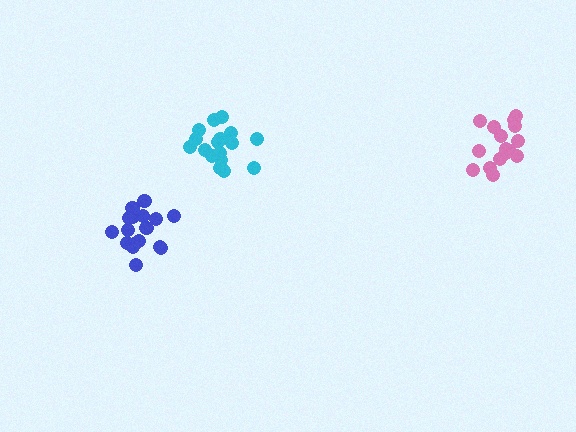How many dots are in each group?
Group 1: 16 dots, Group 2: 18 dots, Group 3: 17 dots (51 total).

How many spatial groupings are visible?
There are 3 spatial groupings.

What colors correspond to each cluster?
The clusters are colored: pink, cyan, blue.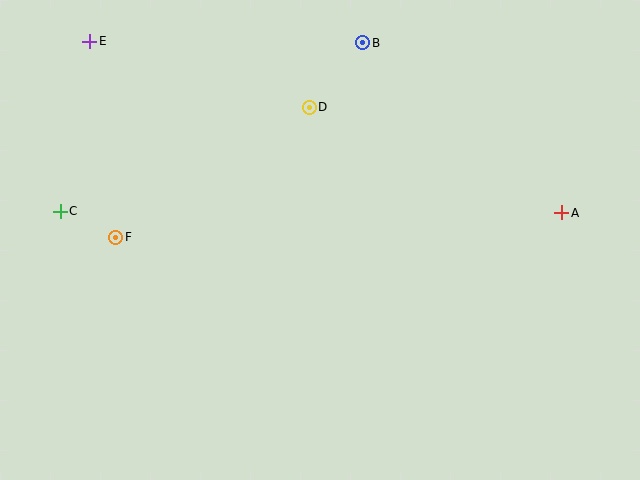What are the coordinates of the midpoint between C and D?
The midpoint between C and D is at (185, 159).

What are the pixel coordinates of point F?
Point F is at (116, 237).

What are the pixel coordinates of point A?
Point A is at (562, 213).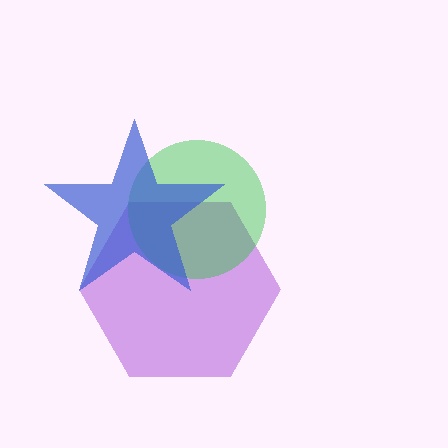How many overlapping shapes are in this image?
There are 3 overlapping shapes in the image.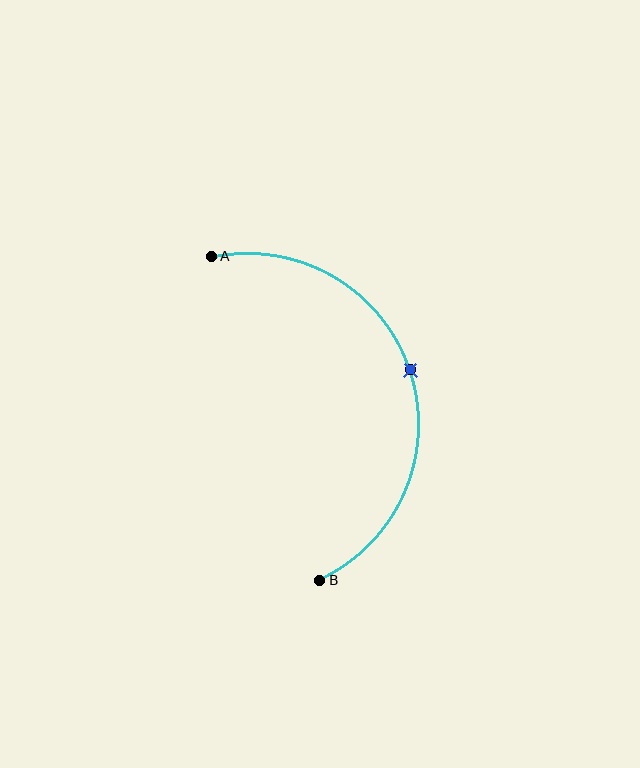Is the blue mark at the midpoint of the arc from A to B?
Yes. The blue mark lies on the arc at equal arc-length from both A and B — it is the arc midpoint.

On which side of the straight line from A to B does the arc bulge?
The arc bulges to the right of the straight line connecting A and B.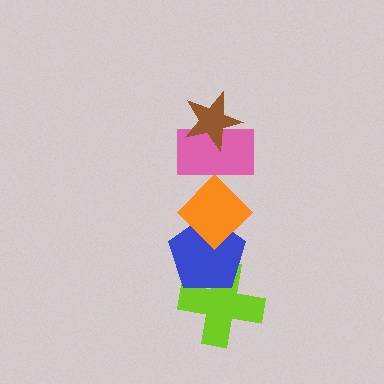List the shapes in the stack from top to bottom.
From top to bottom: the brown star, the pink rectangle, the orange diamond, the blue pentagon, the lime cross.